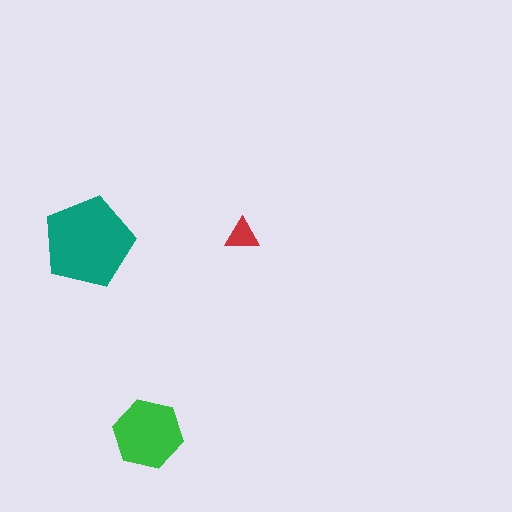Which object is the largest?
The teal pentagon.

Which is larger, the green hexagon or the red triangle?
The green hexagon.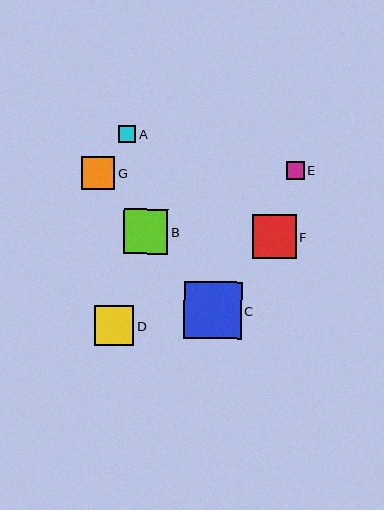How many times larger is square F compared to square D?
Square F is approximately 1.1 times the size of square D.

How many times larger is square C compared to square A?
Square C is approximately 3.4 times the size of square A.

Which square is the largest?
Square C is the largest with a size of approximately 57 pixels.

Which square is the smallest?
Square A is the smallest with a size of approximately 17 pixels.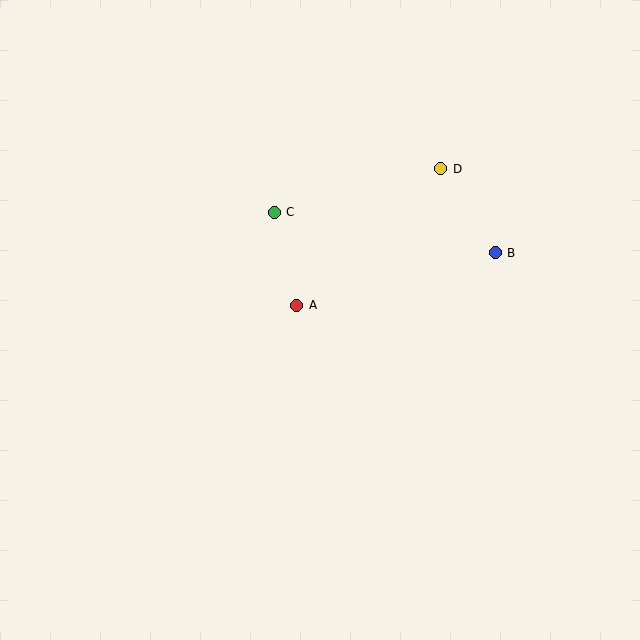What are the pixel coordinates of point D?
Point D is at (441, 169).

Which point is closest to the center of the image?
Point A at (297, 305) is closest to the center.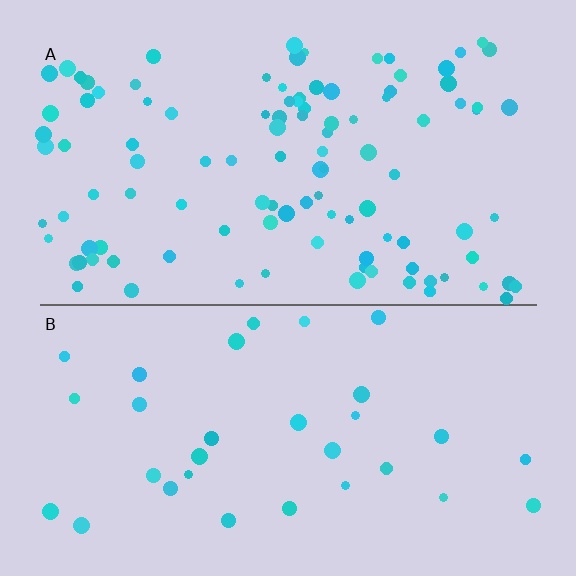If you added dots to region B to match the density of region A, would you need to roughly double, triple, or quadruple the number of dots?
Approximately triple.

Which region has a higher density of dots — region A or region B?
A (the top).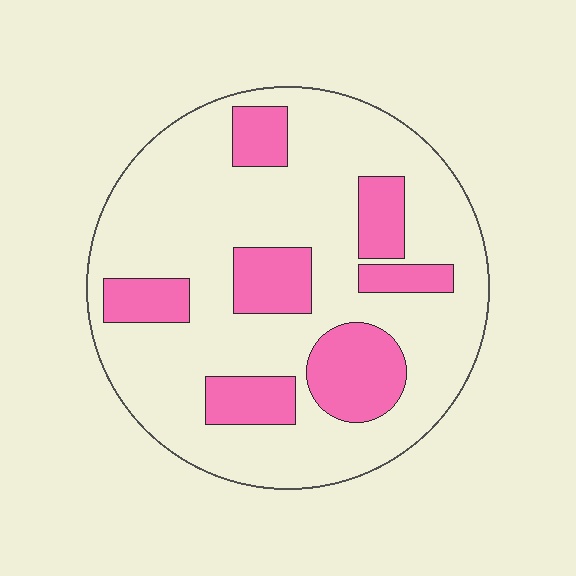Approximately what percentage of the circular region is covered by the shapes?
Approximately 25%.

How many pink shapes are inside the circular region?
7.